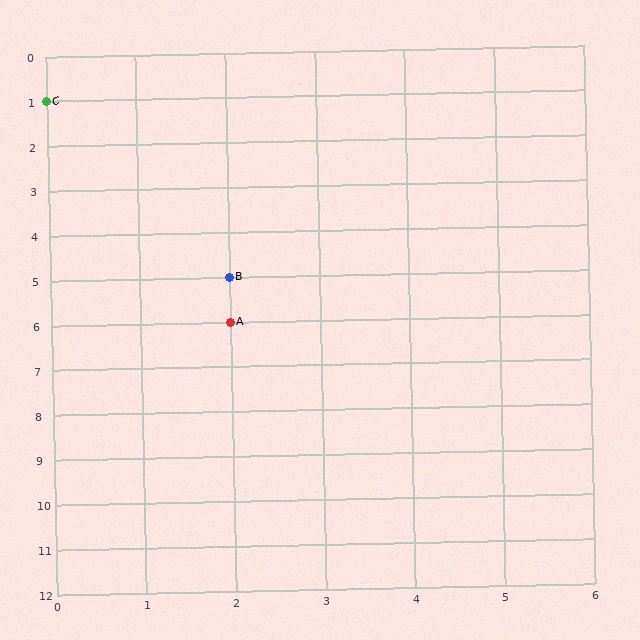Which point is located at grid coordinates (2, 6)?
Point A is at (2, 6).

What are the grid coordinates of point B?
Point B is at grid coordinates (2, 5).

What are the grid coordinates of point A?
Point A is at grid coordinates (2, 6).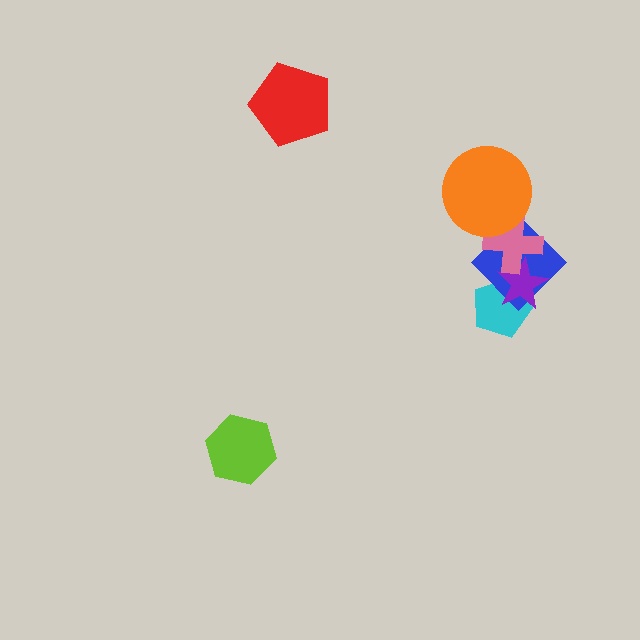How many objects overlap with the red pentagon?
0 objects overlap with the red pentagon.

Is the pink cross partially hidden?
Yes, it is partially covered by another shape.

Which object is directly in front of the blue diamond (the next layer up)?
The purple star is directly in front of the blue diamond.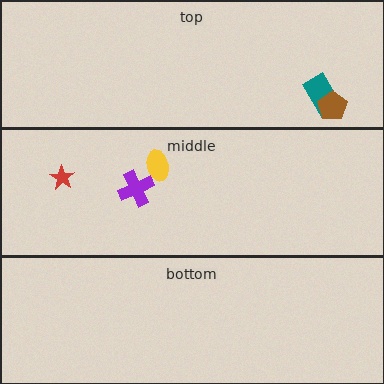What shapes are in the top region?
The teal rectangle, the brown pentagon.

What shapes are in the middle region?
The red star, the yellow ellipse, the purple cross.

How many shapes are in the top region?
2.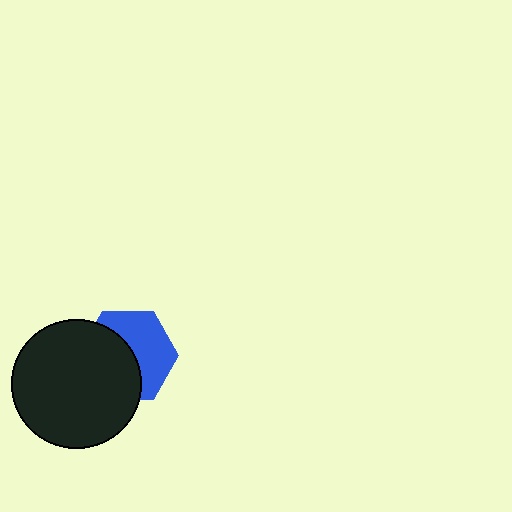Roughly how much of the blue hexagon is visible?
About half of it is visible (roughly 50%).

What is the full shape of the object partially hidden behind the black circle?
The partially hidden object is a blue hexagon.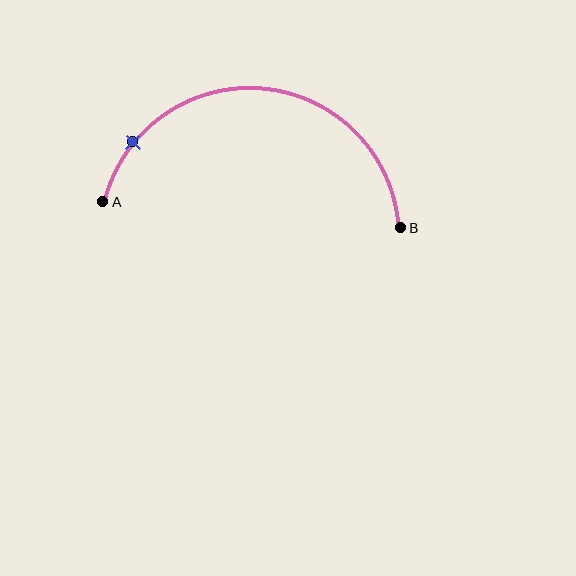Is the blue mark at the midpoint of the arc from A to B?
No. The blue mark lies on the arc but is closer to endpoint A. The arc midpoint would be at the point on the curve equidistant along the arc from both A and B.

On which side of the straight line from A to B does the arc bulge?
The arc bulges above the straight line connecting A and B.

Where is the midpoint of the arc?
The arc midpoint is the point on the curve farthest from the straight line joining A and B. It sits above that line.